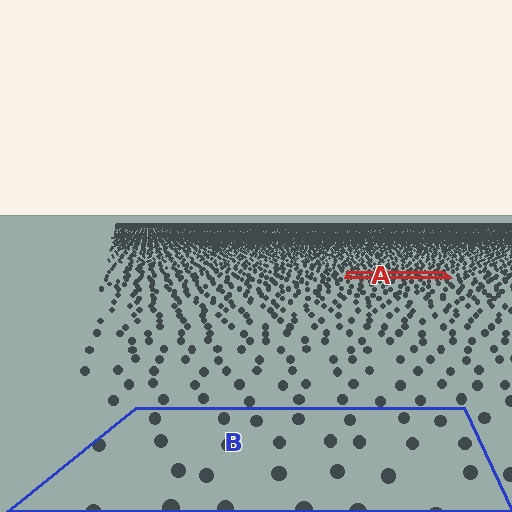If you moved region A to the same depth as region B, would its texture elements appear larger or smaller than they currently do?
They would appear larger. At a closer depth, the same texture elements are projected at a bigger on-screen size.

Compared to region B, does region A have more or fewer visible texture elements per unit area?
Region A has more texture elements per unit area — they are packed more densely because it is farther away.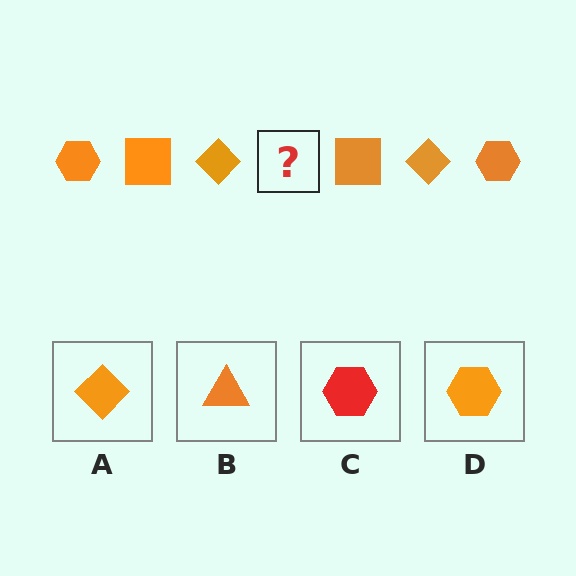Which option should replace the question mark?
Option D.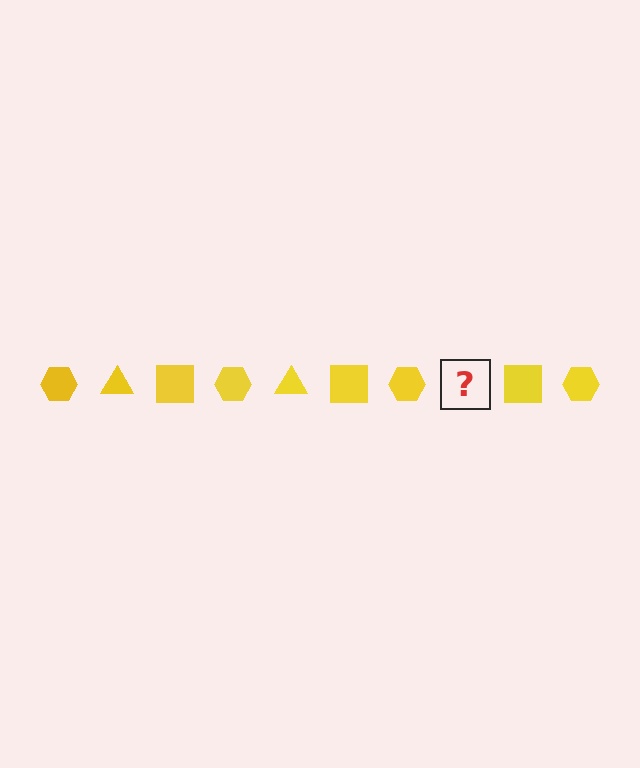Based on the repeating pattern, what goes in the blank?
The blank should be a yellow triangle.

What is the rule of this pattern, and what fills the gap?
The rule is that the pattern cycles through hexagon, triangle, square shapes in yellow. The gap should be filled with a yellow triangle.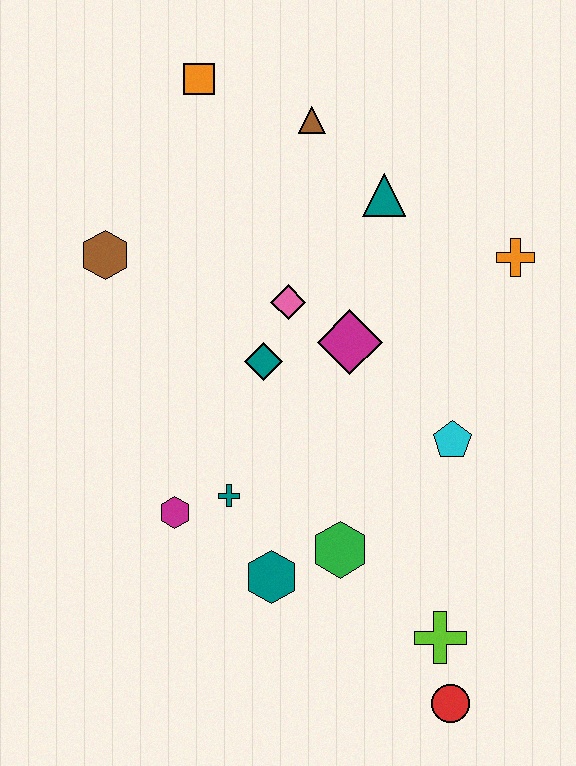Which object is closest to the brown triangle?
The teal triangle is closest to the brown triangle.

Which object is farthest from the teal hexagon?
The orange square is farthest from the teal hexagon.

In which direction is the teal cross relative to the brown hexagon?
The teal cross is below the brown hexagon.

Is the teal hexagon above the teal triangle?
No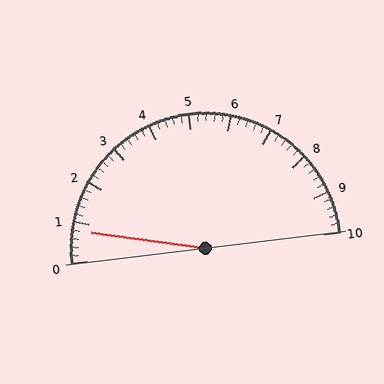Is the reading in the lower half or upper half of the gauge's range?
The reading is in the lower half of the range (0 to 10).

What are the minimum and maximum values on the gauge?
The gauge ranges from 0 to 10.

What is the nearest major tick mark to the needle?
The nearest major tick mark is 1.